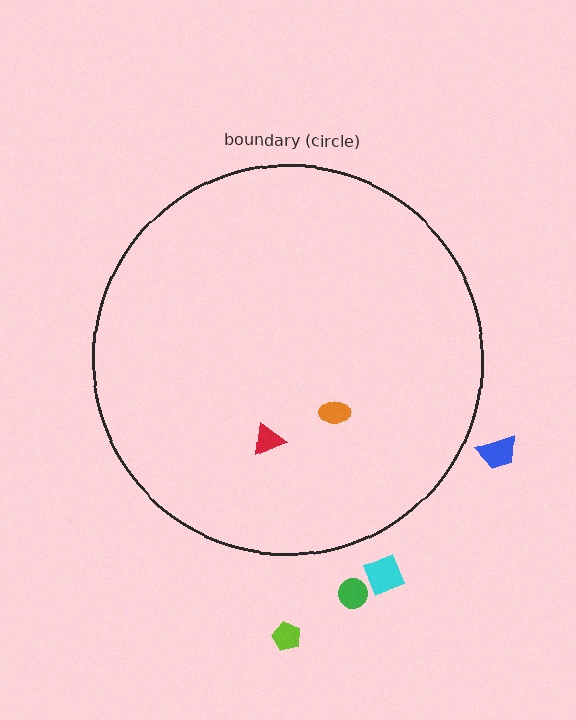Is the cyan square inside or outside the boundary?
Outside.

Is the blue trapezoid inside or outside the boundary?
Outside.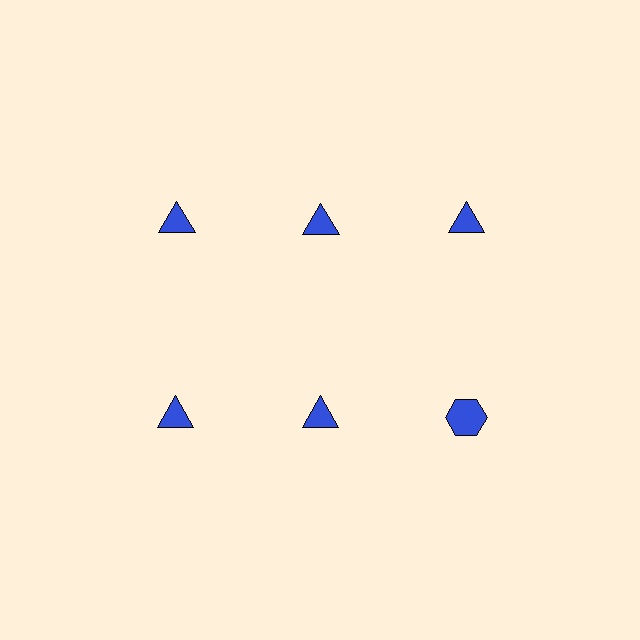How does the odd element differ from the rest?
It has a different shape: hexagon instead of triangle.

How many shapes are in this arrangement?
There are 6 shapes arranged in a grid pattern.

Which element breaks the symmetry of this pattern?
The blue hexagon in the second row, center column breaks the symmetry. All other shapes are blue triangles.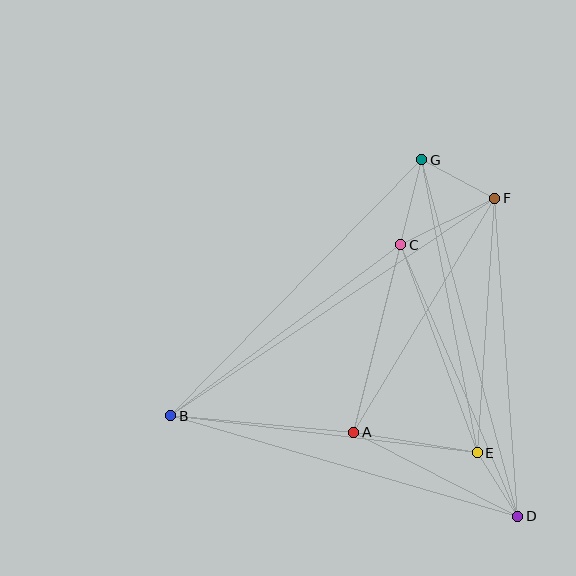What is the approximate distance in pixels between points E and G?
The distance between E and G is approximately 299 pixels.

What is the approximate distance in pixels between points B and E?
The distance between B and E is approximately 309 pixels.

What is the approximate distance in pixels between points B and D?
The distance between B and D is approximately 362 pixels.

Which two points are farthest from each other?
Points B and F are farthest from each other.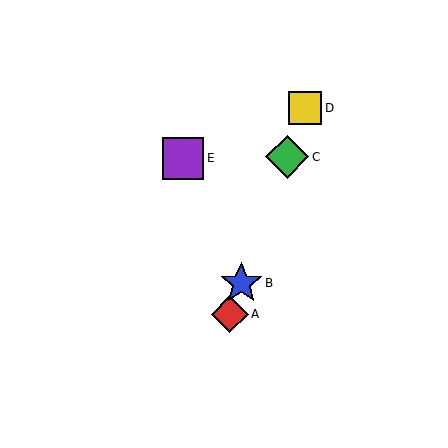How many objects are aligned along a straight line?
4 objects (A, B, C, D) are aligned along a straight line.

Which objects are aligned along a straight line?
Objects A, B, C, D are aligned along a straight line.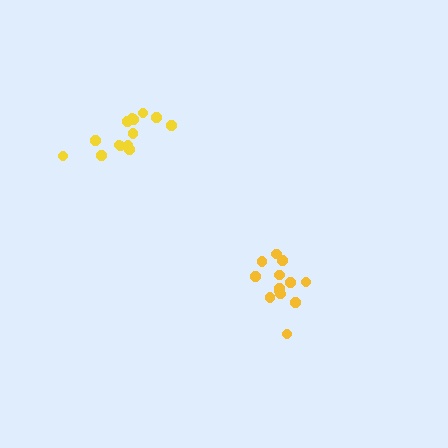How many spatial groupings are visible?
There are 2 spatial groupings.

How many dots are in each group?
Group 1: 13 dots, Group 2: 14 dots (27 total).